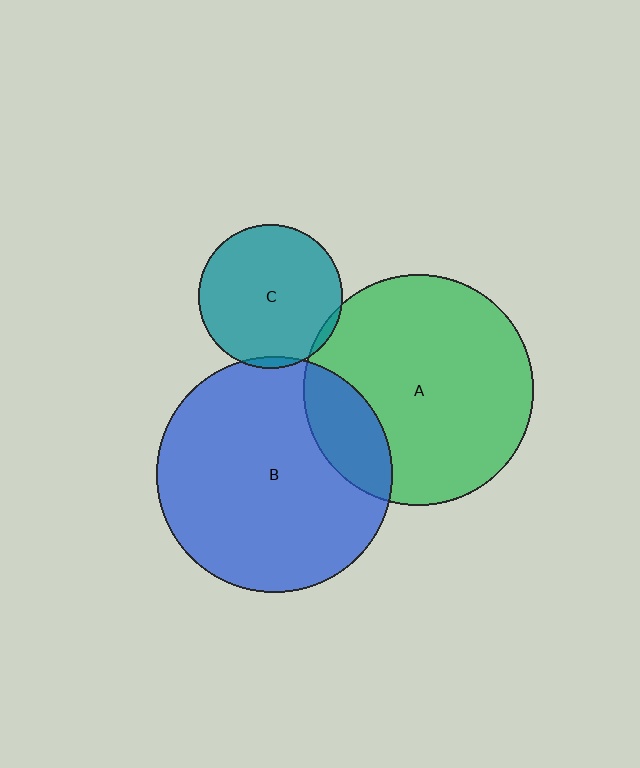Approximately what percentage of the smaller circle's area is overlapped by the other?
Approximately 5%.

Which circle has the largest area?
Circle B (blue).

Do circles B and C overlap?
Yes.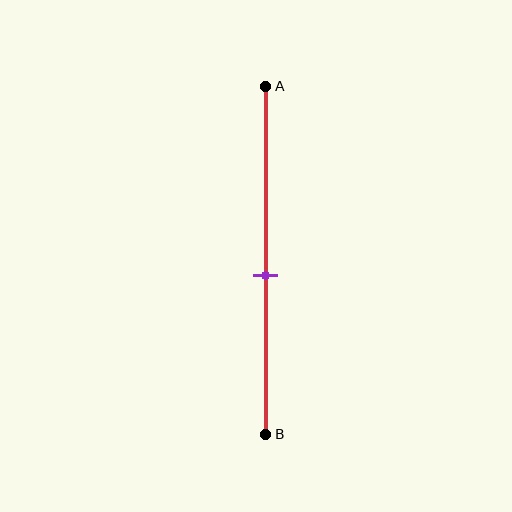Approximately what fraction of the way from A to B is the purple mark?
The purple mark is approximately 55% of the way from A to B.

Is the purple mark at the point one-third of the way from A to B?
No, the mark is at about 55% from A, not at the 33% one-third point.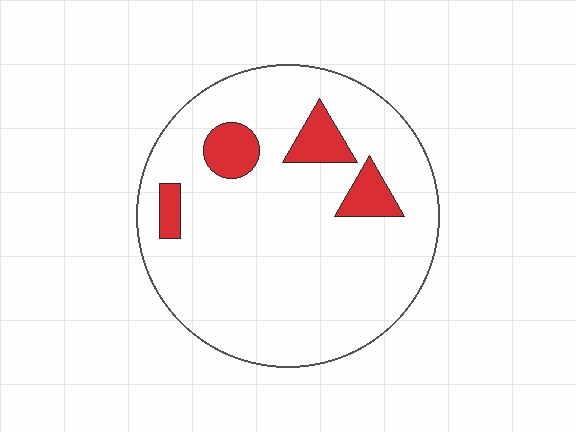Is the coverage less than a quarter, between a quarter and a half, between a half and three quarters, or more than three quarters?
Less than a quarter.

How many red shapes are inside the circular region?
4.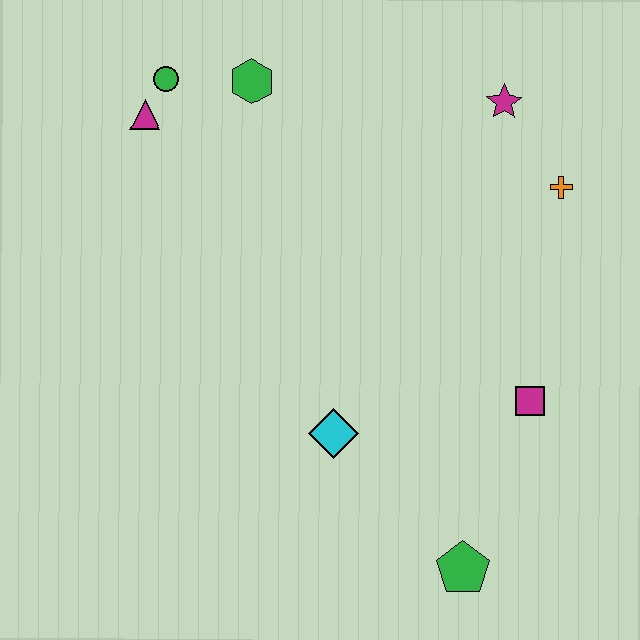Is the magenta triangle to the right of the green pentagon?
No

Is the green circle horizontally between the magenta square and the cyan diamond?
No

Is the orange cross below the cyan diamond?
No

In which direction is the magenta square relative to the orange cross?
The magenta square is below the orange cross.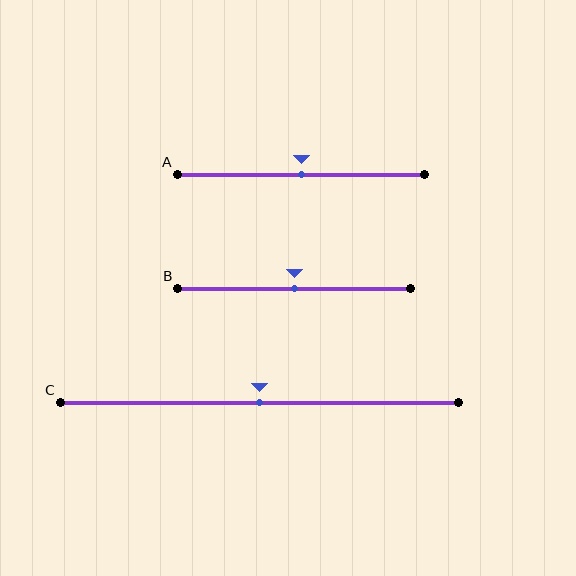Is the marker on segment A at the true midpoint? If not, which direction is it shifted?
Yes, the marker on segment A is at the true midpoint.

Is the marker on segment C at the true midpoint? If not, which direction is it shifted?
Yes, the marker on segment C is at the true midpoint.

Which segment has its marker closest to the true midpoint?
Segment A has its marker closest to the true midpoint.